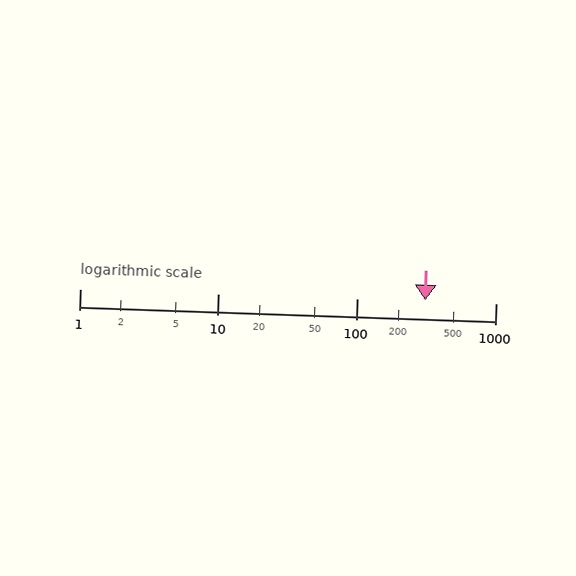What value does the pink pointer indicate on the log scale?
The pointer indicates approximately 310.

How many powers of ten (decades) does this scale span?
The scale spans 3 decades, from 1 to 1000.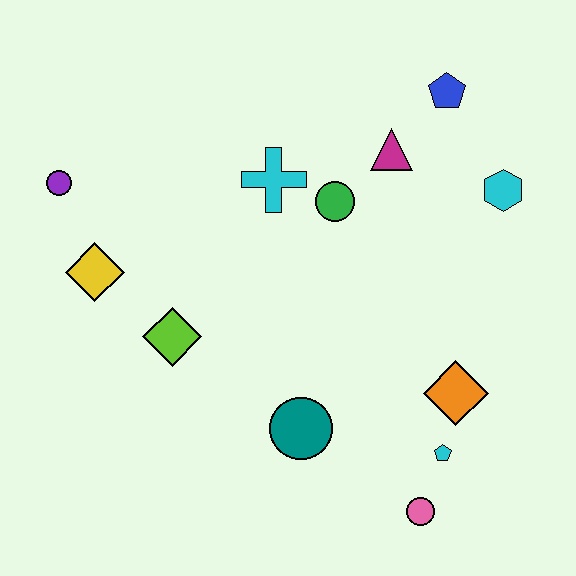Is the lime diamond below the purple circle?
Yes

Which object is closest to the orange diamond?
The cyan pentagon is closest to the orange diamond.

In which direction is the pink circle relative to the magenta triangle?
The pink circle is below the magenta triangle.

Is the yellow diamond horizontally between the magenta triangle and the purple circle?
Yes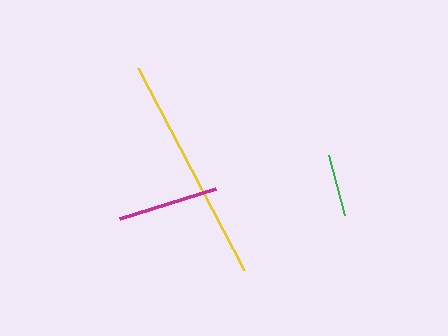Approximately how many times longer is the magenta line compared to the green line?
The magenta line is approximately 1.6 times the length of the green line.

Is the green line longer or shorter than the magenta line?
The magenta line is longer than the green line.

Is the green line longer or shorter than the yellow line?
The yellow line is longer than the green line.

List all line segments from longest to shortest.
From longest to shortest: yellow, magenta, green.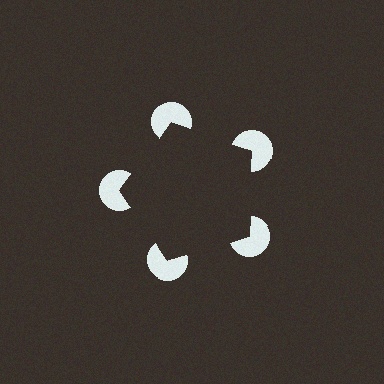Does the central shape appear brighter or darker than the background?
It typically appears slightly darker than the background, even though no actual brightness change is drawn.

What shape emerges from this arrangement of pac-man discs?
An illusory pentagon — its edges are inferred from the aligned wedge cuts in the pac-man discs, not physically drawn.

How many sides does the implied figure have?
5 sides.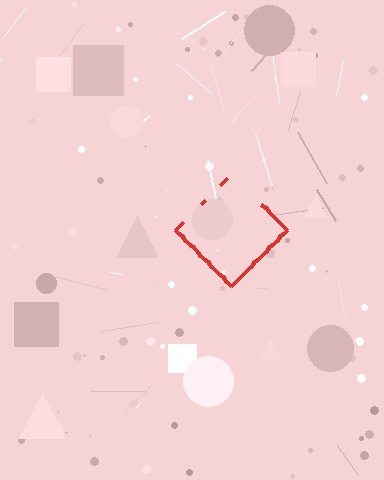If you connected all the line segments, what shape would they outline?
They would outline a diamond.